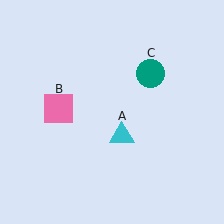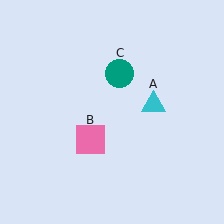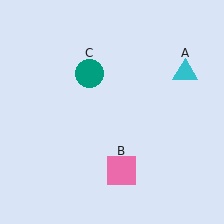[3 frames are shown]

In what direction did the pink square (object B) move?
The pink square (object B) moved down and to the right.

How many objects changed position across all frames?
3 objects changed position: cyan triangle (object A), pink square (object B), teal circle (object C).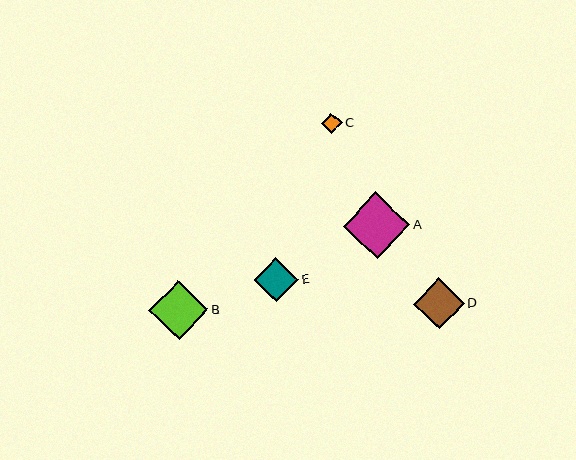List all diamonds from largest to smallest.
From largest to smallest: A, B, D, E, C.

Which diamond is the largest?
Diamond A is the largest with a size of approximately 67 pixels.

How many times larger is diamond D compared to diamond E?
Diamond D is approximately 1.1 times the size of diamond E.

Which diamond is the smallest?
Diamond C is the smallest with a size of approximately 21 pixels.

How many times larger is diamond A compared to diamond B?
Diamond A is approximately 1.1 times the size of diamond B.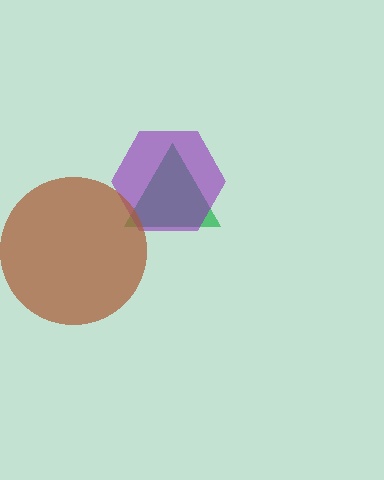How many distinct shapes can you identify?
There are 3 distinct shapes: a green triangle, a purple hexagon, a brown circle.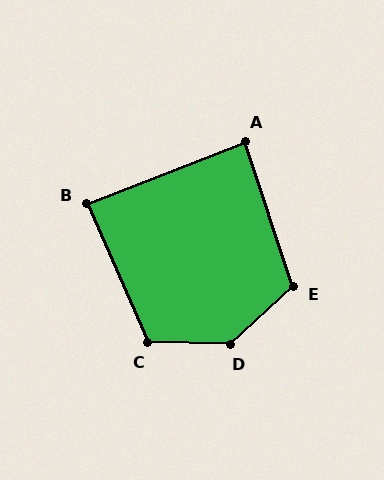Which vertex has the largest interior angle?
D, at approximately 136 degrees.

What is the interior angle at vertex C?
Approximately 115 degrees (obtuse).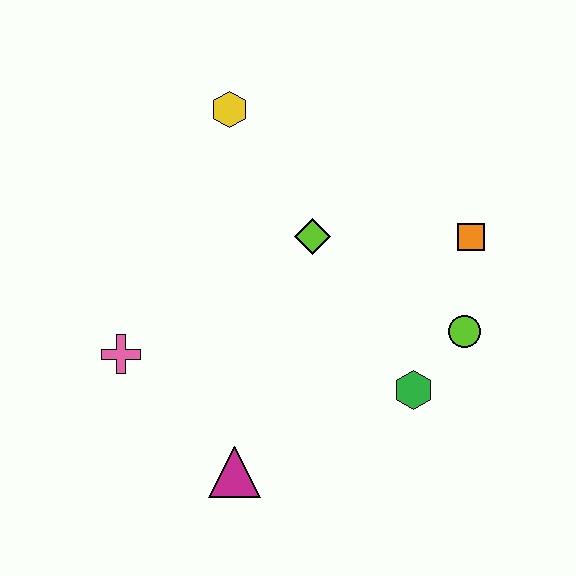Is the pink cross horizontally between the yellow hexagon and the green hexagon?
No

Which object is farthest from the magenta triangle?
The yellow hexagon is farthest from the magenta triangle.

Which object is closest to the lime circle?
The green hexagon is closest to the lime circle.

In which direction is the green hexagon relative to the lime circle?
The green hexagon is below the lime circle.